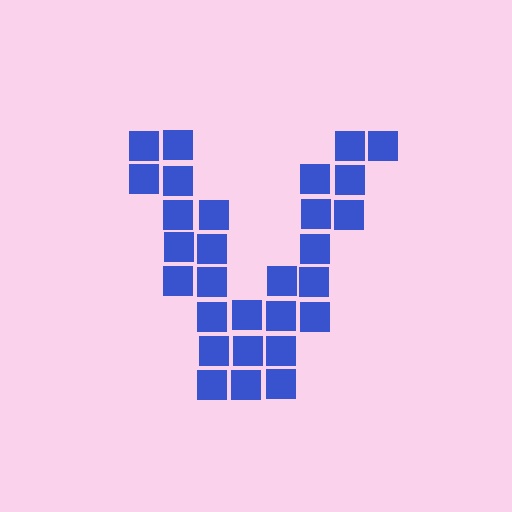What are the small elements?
The small elements are squares.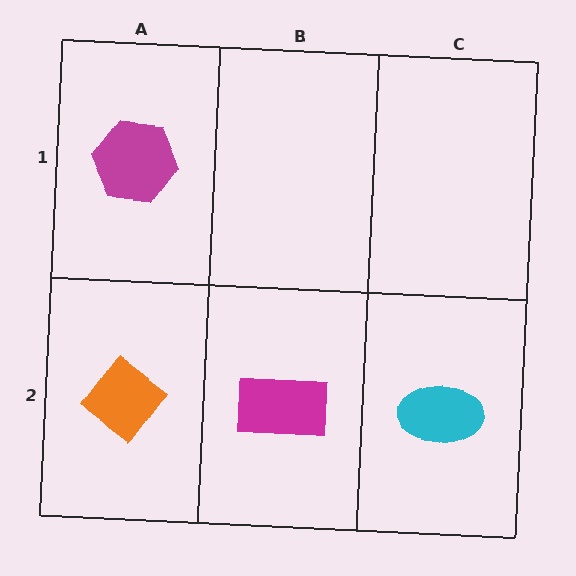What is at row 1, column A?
A magenta hexagon.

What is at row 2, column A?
An orange diamond.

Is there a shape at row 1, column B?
No, that cell is empty.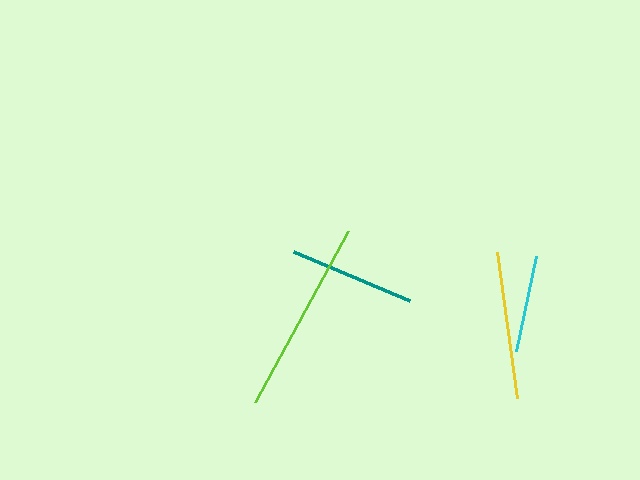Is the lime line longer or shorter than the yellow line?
The lime line is longer than the yellow line.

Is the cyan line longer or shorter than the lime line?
The lime line is longer than the cyan line.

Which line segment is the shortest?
The cyan line is the shortest at approximately 97 pixels.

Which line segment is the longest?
The lime line is the longest at approximately 195 pixels.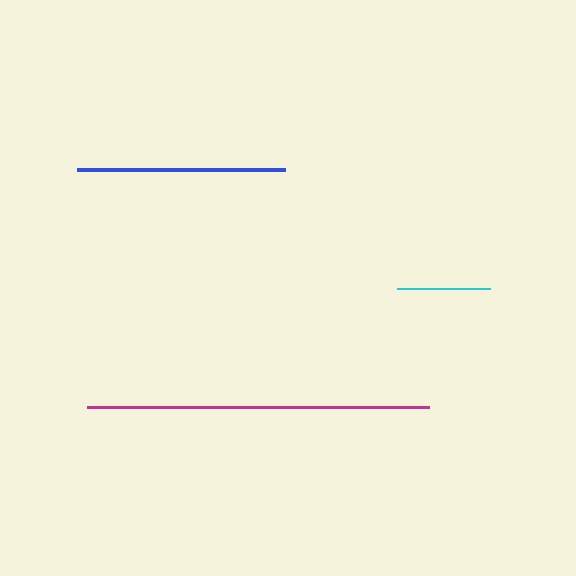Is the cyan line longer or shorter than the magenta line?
The magenta line is longer than the cyan line.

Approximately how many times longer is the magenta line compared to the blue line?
The magenta line is approximately 1.6 times the length of the blue line.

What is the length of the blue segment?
The blue segment is approximately 208 pixels long.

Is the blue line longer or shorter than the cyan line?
The blue line is longer than the cyan line.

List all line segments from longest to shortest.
From longest to shortest: magenta, blue, cyan.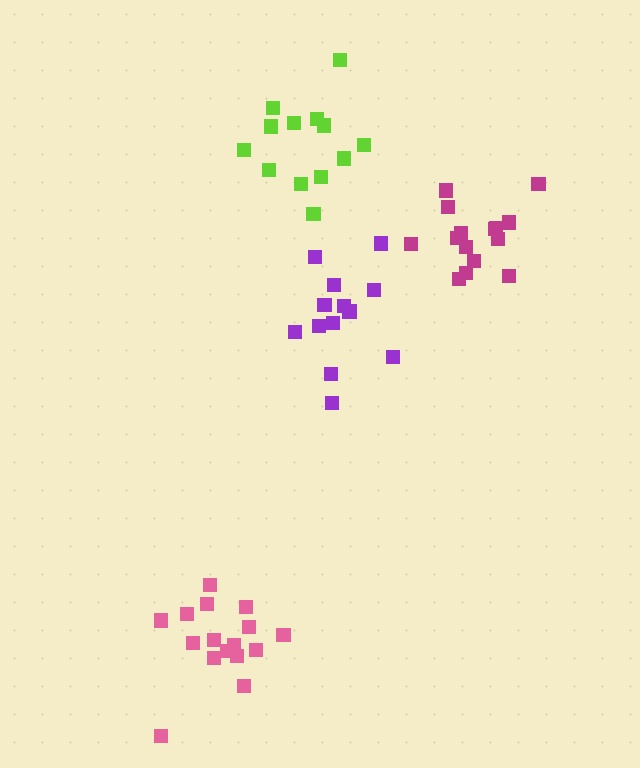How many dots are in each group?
Group 1: 14 dots, Group 2: 15 dots, Group 3: 13 dots, Group 4: 16 dots (58 total).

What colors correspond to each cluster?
The clusters are colored: purple, magenta, lime, pink.